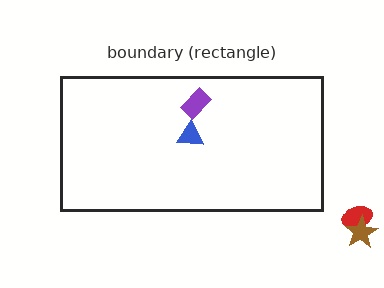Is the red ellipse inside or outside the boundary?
Outside.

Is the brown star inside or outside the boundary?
Outside.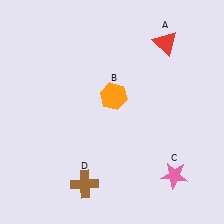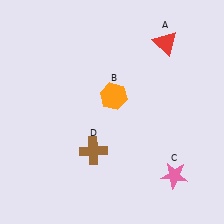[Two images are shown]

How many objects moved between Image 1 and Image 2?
1 object moved between the two images.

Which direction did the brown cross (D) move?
The brown cross (D) moved up.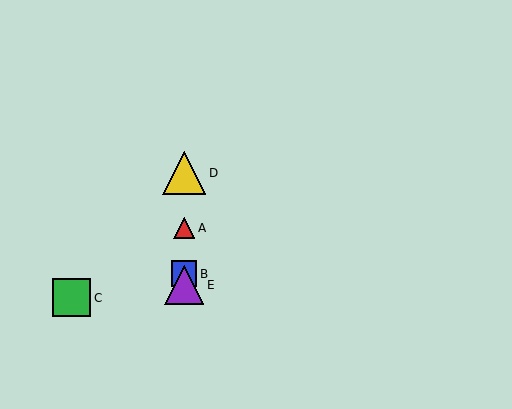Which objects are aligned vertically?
Objects A, B, D, E are aligned vertically.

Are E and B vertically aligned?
Yes, both are at x≈184.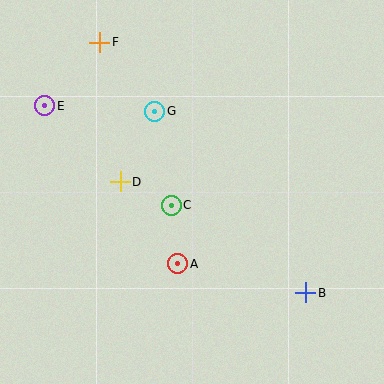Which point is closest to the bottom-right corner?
Point B is closest to the bottom-right corner.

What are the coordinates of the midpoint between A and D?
The midpoint between A and D is at (149, 223).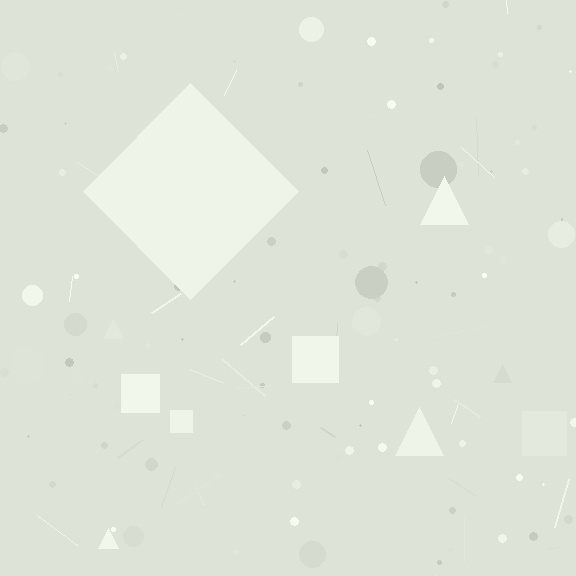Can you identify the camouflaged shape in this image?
The camouflaged shape is a diamond.